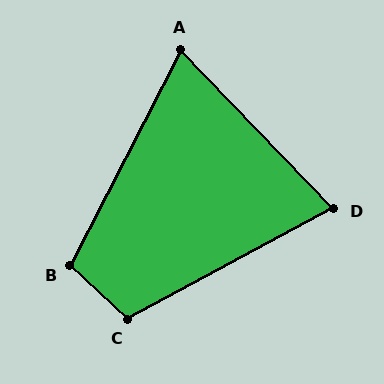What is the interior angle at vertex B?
Approximately 106 degrees (obtuse).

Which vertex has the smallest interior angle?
A, at approximately 71 degrees.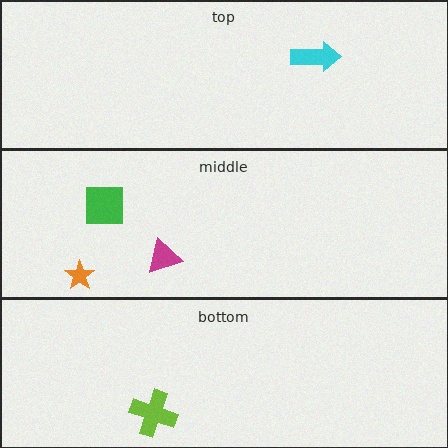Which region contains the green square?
The middle region.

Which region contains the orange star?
The middle region.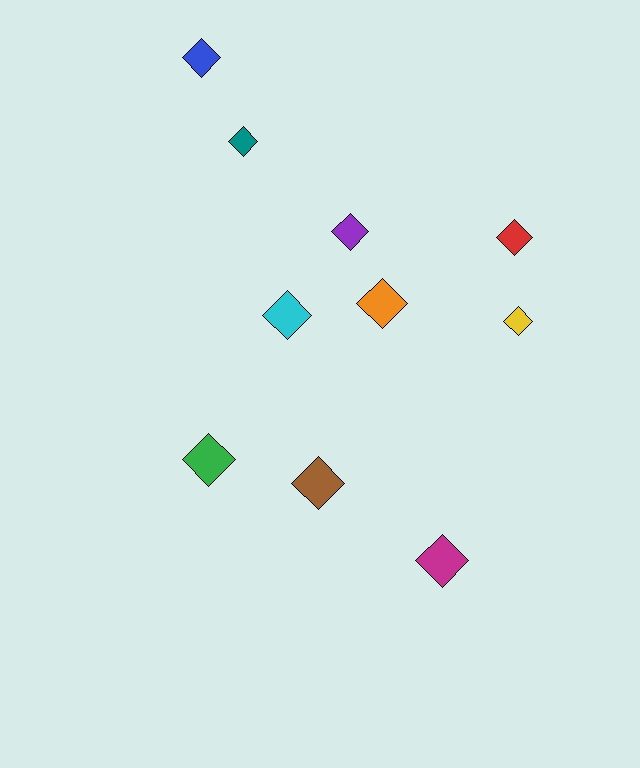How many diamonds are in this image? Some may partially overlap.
There are 10 diamonds.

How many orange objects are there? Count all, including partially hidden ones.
There is 1 orange object.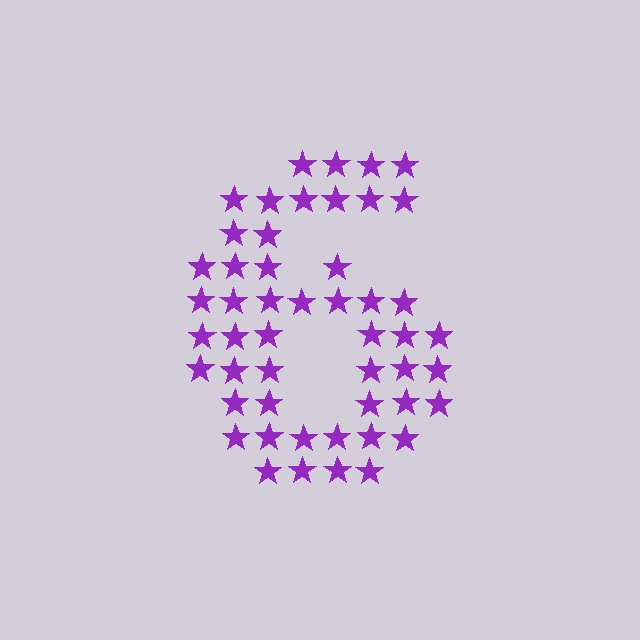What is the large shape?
The large shape is the digit 6.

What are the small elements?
The small elements are stars.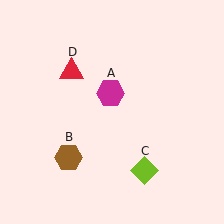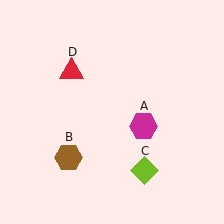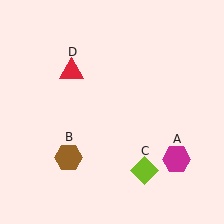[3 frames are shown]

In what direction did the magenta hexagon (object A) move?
The magenta hexagon (object A) moved down and to the right.